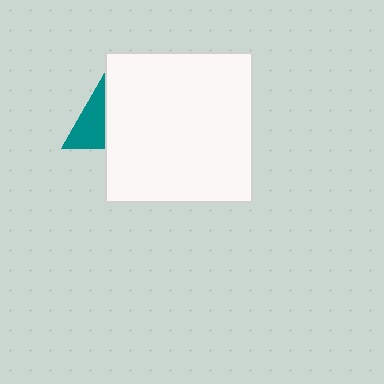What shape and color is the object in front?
The object in front is a white rectangle.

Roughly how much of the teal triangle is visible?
A small part of it is visible (roughly 32%).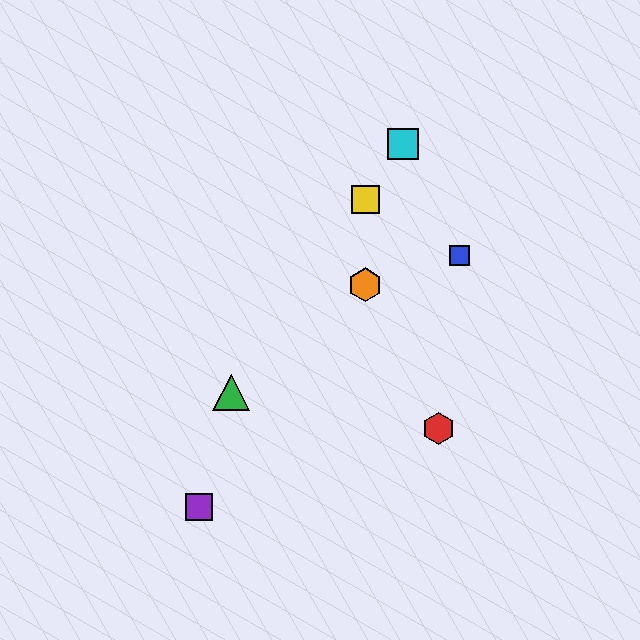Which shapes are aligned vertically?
The yellow square, the orange hexagon are aligned vertically.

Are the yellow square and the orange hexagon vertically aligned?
Yes, both are at x≈365.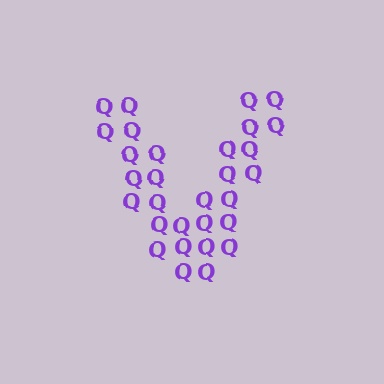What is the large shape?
The large shape is the letter V.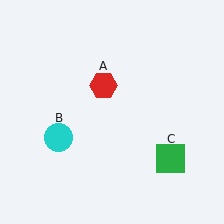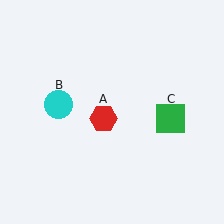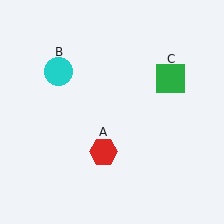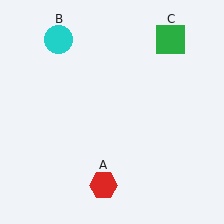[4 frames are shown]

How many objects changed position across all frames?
3 objects changed position: red hexagon (object A), cyan circle (object B), green square (object C).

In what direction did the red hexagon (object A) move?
The red hexagon (object A) moved down.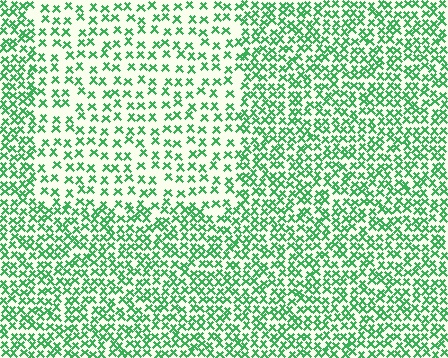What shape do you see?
I see a rectangle.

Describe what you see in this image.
The image contains small green elements arranged at two different densities. A rectangle-shaped region is visible where the elements are less densely packed than the surrounding area.